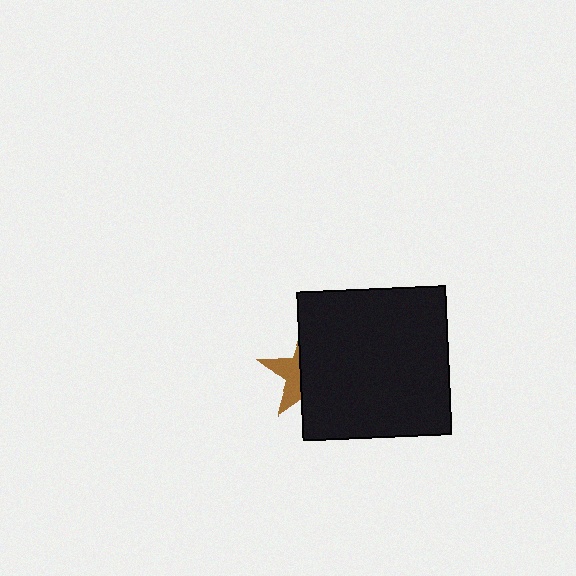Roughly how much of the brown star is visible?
A small part of it is visible (roughly 36%).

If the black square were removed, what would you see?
You would see the complete brown star.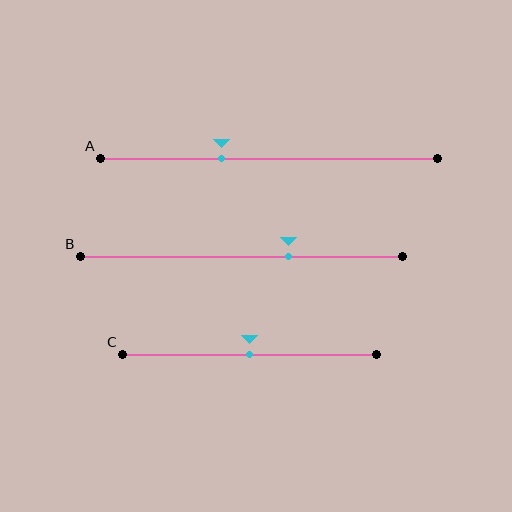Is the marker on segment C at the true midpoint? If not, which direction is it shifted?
Yes, the marker on segment C is at the true midpoint.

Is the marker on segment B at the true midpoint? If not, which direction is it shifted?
No, the marker on segment B is shifted to the right by about 15% of the segment length.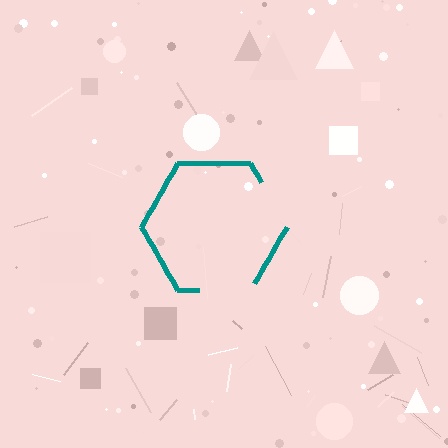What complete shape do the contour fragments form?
The contour fragments form a hexagon.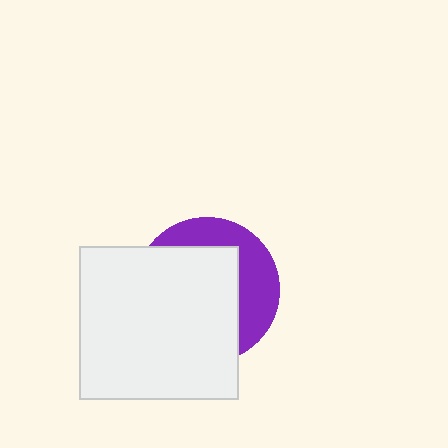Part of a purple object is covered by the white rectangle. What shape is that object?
It is a circle.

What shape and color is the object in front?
The object in front is a white rectangle.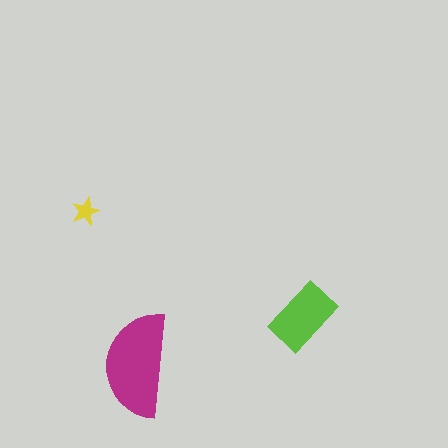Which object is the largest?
The magenta semicircle.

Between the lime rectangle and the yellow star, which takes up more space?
The lime rectangle.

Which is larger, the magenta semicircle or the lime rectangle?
The magenta semicircle.